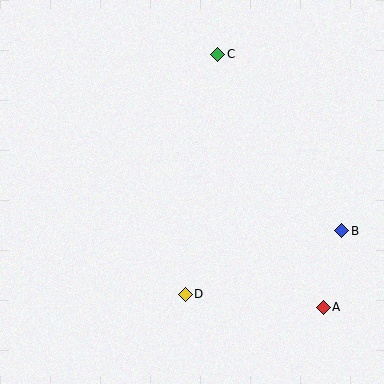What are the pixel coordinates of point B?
Point B is at (342, 231).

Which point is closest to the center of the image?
Point D at (185, 294) is closest to the center.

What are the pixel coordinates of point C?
Point C is at (218, 54).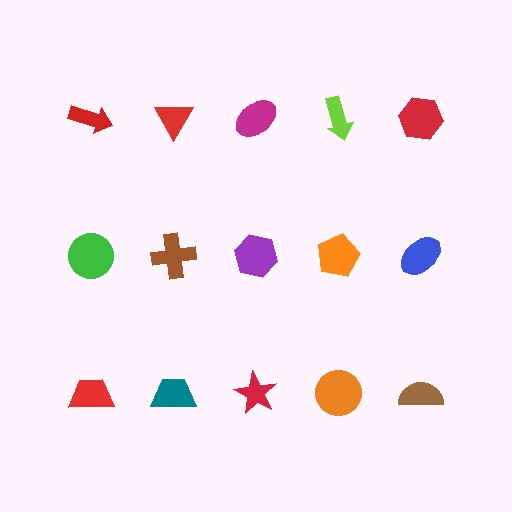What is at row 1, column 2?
A red triangle.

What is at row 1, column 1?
A red arrow.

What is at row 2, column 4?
An orange pentagon.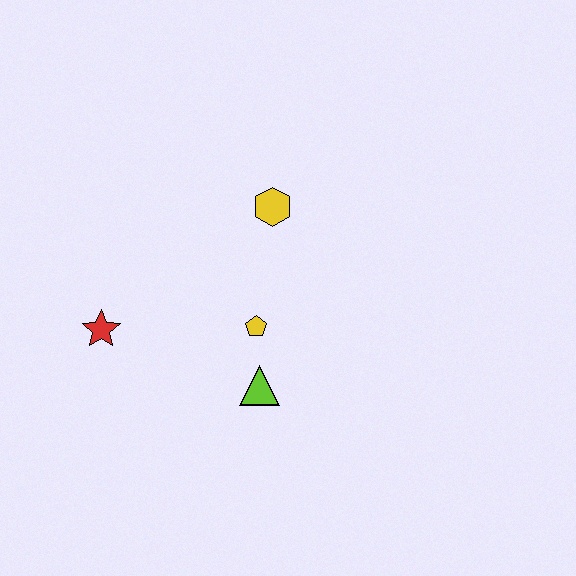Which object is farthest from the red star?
The yellow hexagon is farthest from the red star.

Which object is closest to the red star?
The yellow pentagon is closest to the red star.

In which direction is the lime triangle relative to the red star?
The lime triangle is to the right of the red star.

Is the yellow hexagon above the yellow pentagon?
Yes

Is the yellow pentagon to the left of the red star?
No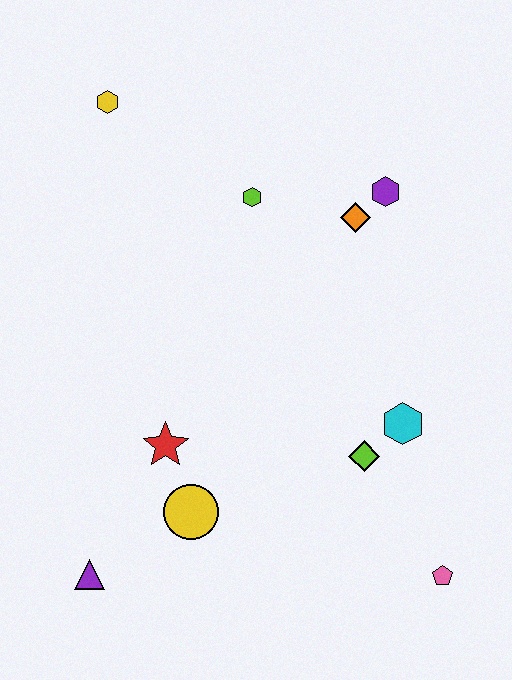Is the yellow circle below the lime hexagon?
Yes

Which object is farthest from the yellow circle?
The yellow hexagon is farthest from the yellow circle.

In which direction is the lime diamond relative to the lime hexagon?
The lime diamond is below the lime hexagon.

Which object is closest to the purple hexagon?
The orange diamond is closest to the purple hexagon.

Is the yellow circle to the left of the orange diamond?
Yes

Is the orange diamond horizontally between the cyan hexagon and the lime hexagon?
Yes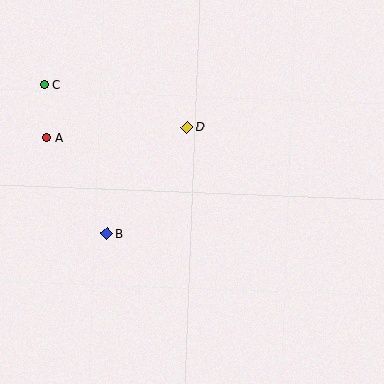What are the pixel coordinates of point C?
Point C is at (44, 85).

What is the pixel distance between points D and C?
The distance between D and C is 149 pixels.